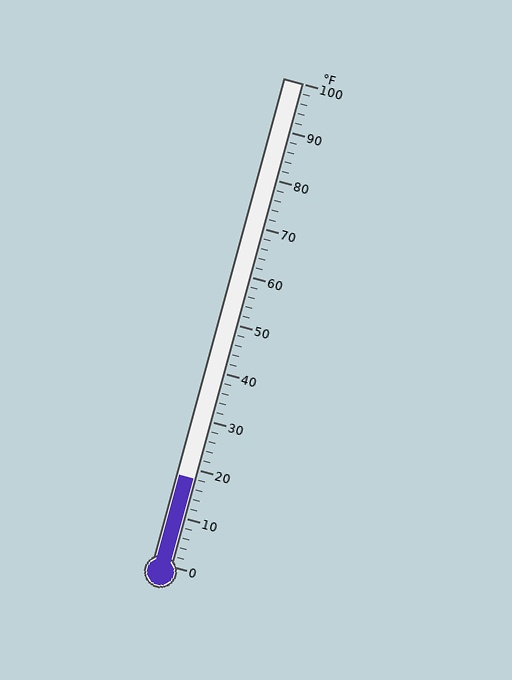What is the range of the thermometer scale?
The thermometer scale ranges from 0°F to 100°F.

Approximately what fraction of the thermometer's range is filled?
The thermometer is filled to approximately 20% of its range.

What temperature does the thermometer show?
The thermometer shows approximately 18°F.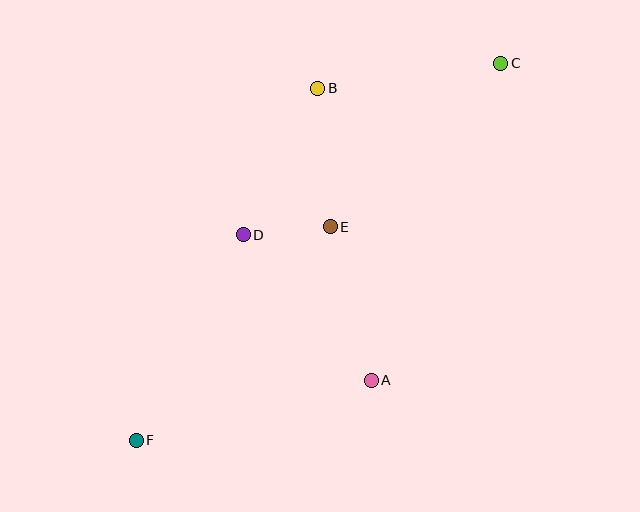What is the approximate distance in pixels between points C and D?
The distance between C and D is approximately 309 pixels.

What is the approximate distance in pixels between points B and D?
The distance between B and D is approximately 164 pixels.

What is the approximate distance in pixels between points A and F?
The distance between A and F is approximately 243 pixels.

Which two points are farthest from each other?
Points C and F are farthest from each other.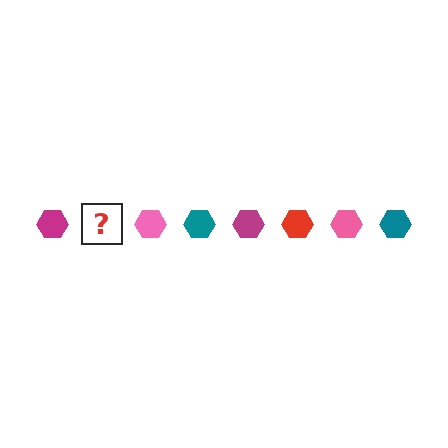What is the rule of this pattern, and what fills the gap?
The rule is that the pattern cycles through magenta, red, pink, teal hexagons. The gap should be filled with a red hexagon.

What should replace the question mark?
The question mark should be replaced with a red hexagon.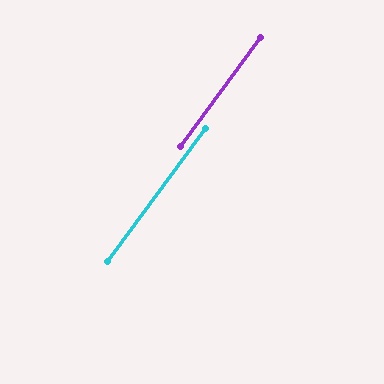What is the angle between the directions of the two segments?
Approximately 0 degrees.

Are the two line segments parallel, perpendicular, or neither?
Parallel — their directions differ by only 0.3°.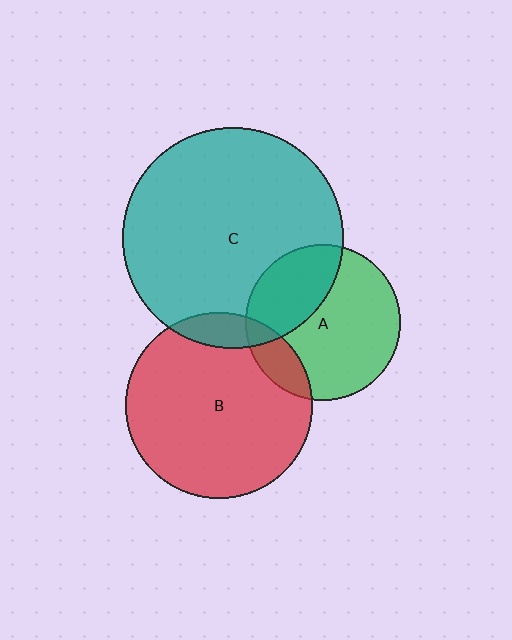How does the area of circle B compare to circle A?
Approximately 1.4 times.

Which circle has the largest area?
Circle C (teal).